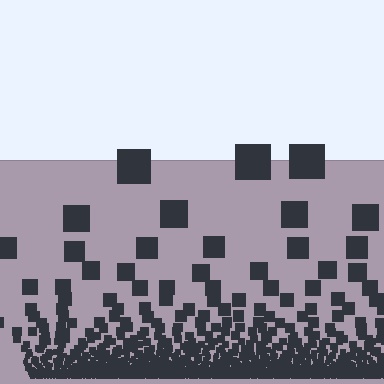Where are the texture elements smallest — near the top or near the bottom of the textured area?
Near the bottom.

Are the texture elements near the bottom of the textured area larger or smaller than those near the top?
Smaller. The gradient is inverted — elements near the bottom are smaller and denser.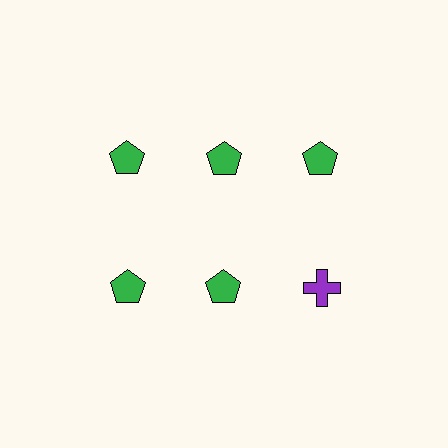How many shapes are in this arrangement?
There are 6 shapes arranged in a grid pattern.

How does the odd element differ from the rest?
It differs in both color (purple instead of green) and shape (cross instead of pentagon).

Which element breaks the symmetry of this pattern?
The purple cross in the second row, center column breaks the symmetry. All other shapes are green pentagons.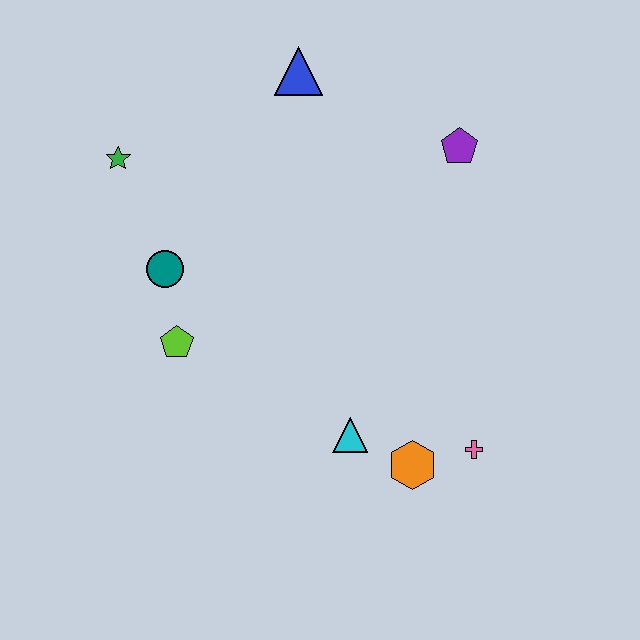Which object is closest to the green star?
The teal circle is closest to the green star.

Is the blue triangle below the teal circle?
No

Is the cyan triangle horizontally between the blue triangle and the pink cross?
Yes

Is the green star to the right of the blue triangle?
No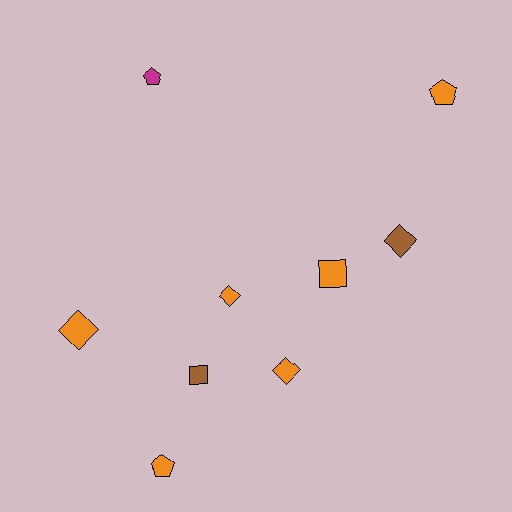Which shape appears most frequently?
Diamond, with 4 objects.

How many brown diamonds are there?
There is 1 brown diamond.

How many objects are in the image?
There are 9 objects.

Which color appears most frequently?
Orange, with 6 objects.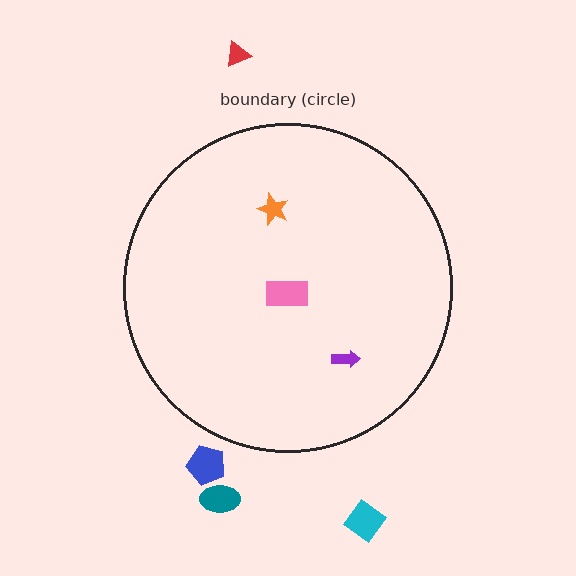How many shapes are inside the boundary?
3 inside, 4 outside.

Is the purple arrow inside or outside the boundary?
Inside.